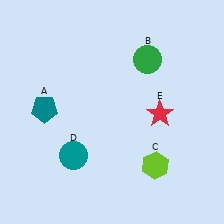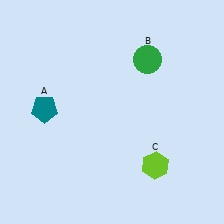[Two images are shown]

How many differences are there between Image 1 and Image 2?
There are 2 differences between the two images.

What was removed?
The red star (E), the teal circle (D) were removed in Image 2.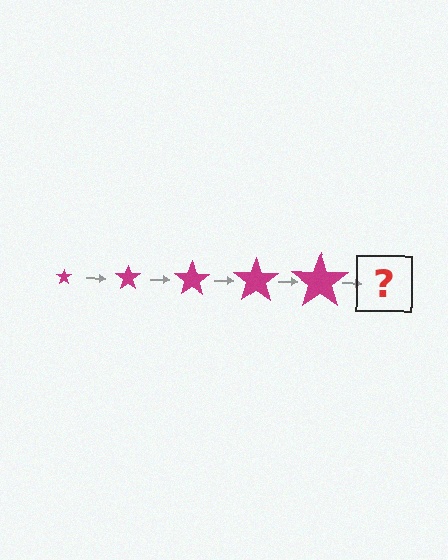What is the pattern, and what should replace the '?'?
The pattern is that the star gets progressively larger each step. The '?' should be a magenta star, larger than the previous one.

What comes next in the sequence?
The next element should be a magenta star, larger than the previous one.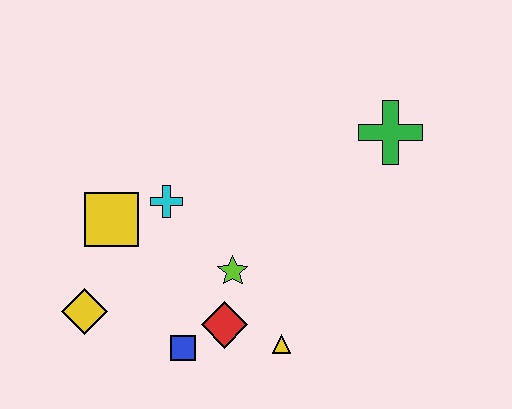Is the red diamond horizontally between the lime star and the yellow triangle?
No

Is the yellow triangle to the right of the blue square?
Yes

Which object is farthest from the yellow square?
The green cross is farthest from the yellow square.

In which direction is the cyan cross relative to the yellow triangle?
The cyan cross is above the yellow triangle.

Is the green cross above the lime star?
Yes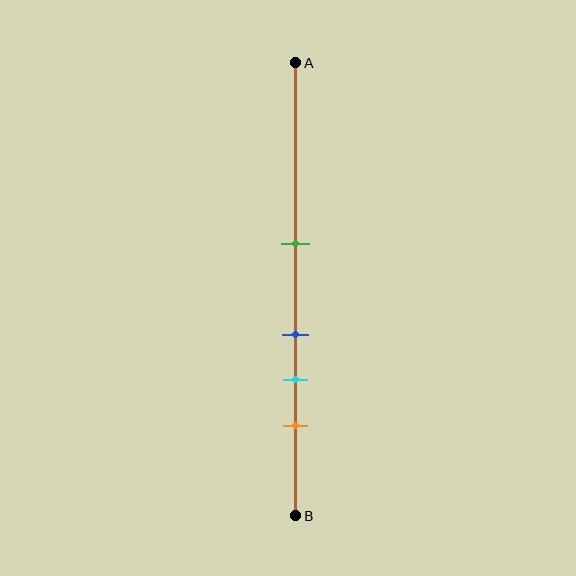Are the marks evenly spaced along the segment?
No, the marks are not evenly spaced.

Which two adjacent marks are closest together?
The blue and cyan marks are the closest adjacent pair.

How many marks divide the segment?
There are 4 marks dividing the segment.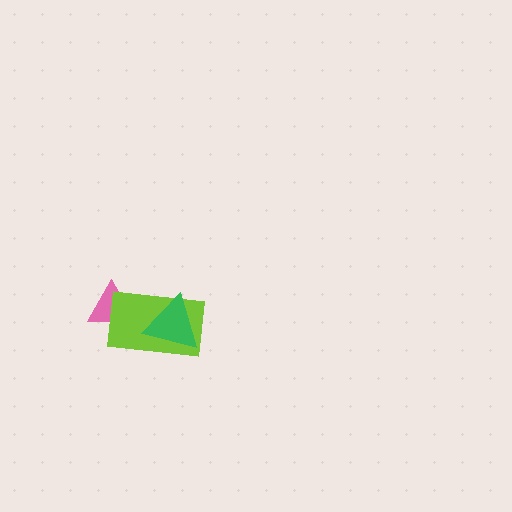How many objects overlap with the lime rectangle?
2 objects overlap with the lime rectangle.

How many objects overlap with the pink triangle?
1 object overlaps with the pink triangle.